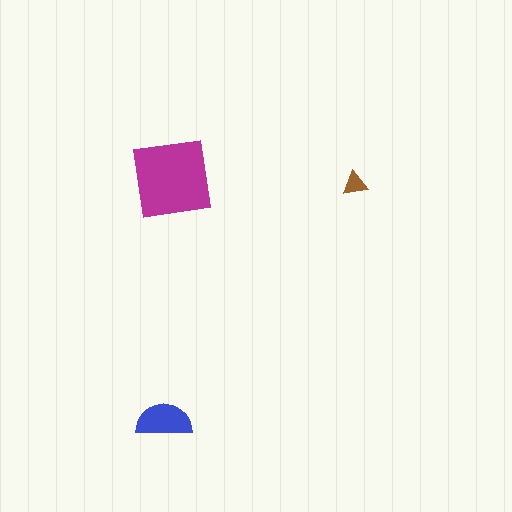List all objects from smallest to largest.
The brown triangle, the blue semicircle, the magenta square.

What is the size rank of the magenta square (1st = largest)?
1st.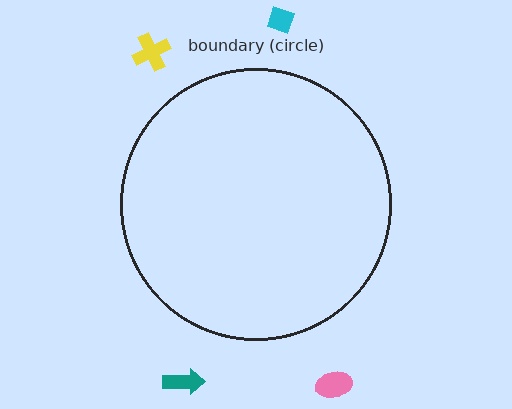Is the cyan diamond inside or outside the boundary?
Outside.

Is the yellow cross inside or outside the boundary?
Outside.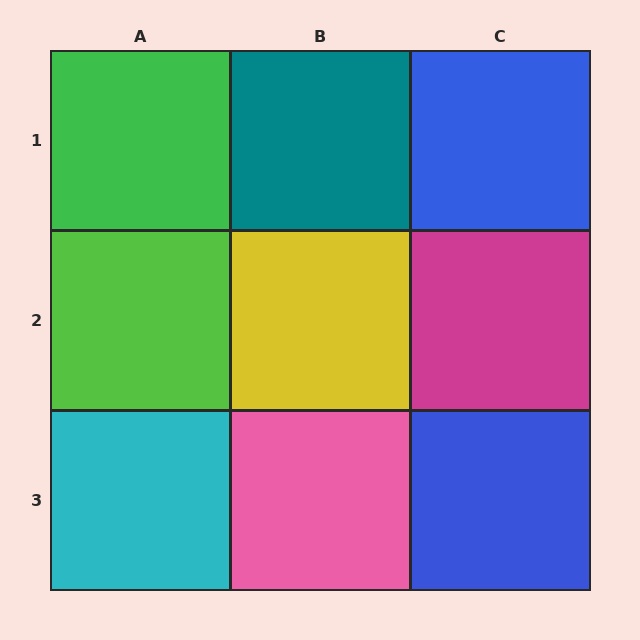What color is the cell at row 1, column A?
Green.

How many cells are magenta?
1 cell is magenta.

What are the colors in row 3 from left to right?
Cyan, pink, blue.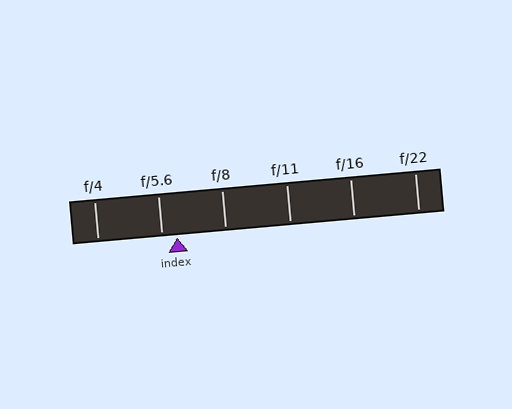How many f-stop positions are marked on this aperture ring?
There are 6 f-stop positions marked.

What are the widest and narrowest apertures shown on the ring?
The widest aperture shown is f/4 and the narrowest is f/22.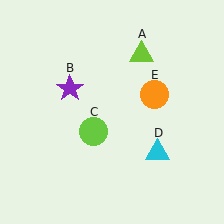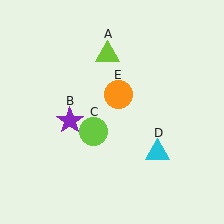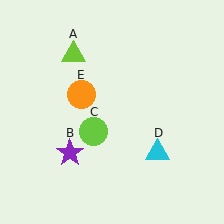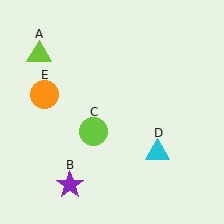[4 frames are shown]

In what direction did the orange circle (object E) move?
The orange circle (object E) moved left.